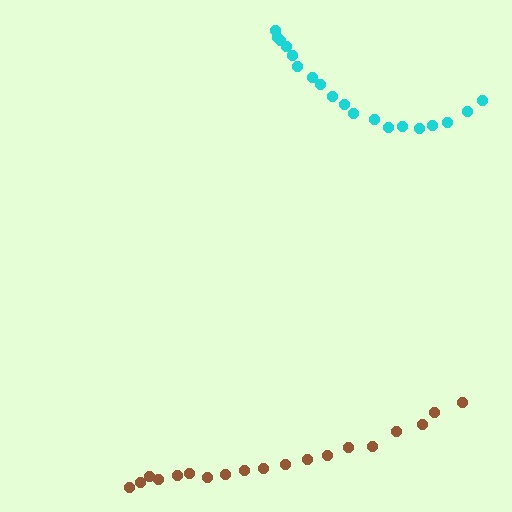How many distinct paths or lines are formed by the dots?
There are 2 distinct paths.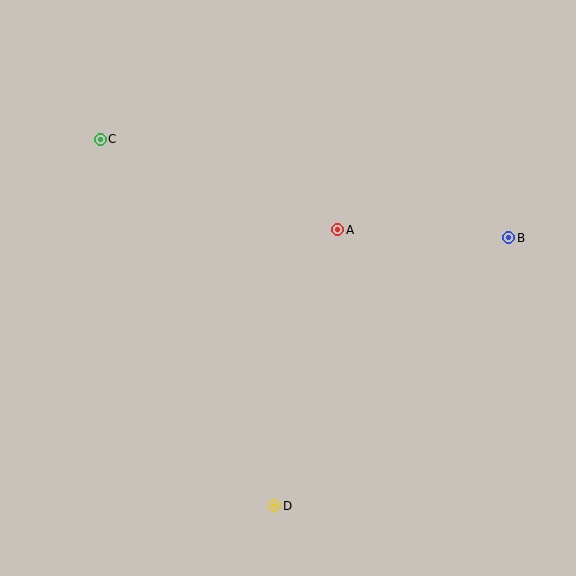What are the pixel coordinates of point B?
Point B is at (509, 238).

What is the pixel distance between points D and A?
The distance between D and A is 283 pixels.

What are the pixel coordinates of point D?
Point D is at (275, 506).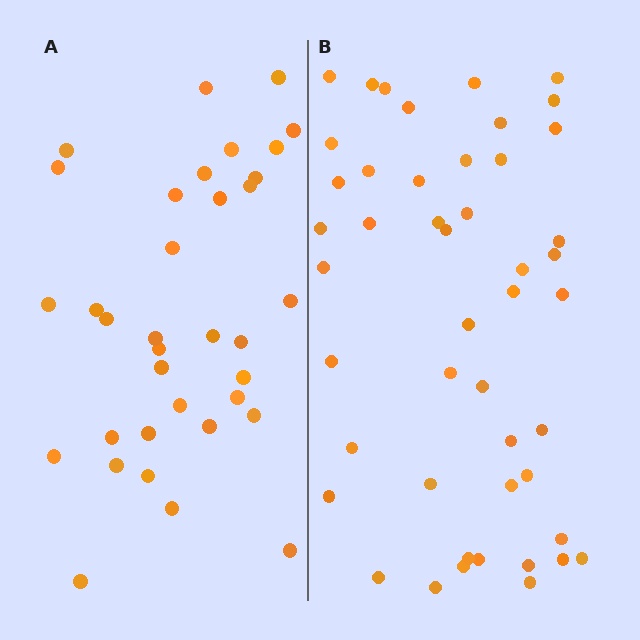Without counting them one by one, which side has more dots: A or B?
Region B (the right region) has more dots.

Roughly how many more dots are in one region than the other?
Region B has roughly 12 or so more dots than region A.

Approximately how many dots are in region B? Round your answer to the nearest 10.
About 50 dots. (The exact count is 47, which rounds to 50.)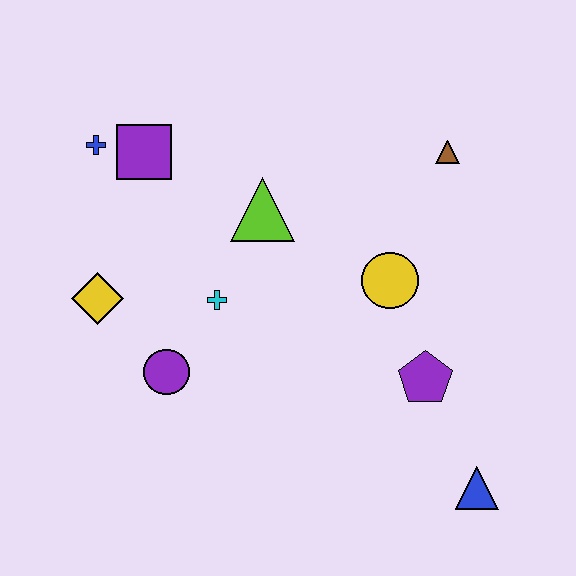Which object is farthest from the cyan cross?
The blue triangle is farthest from the cyan cross.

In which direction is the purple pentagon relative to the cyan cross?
The purple pentagon is to the right of the cyan cross.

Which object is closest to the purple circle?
The cyan cross is closest to the purple circle.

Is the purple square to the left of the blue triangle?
Yes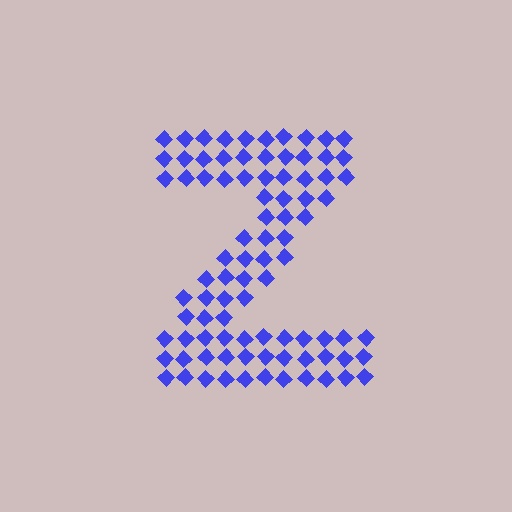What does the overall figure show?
The overall figure shows the letter Z.